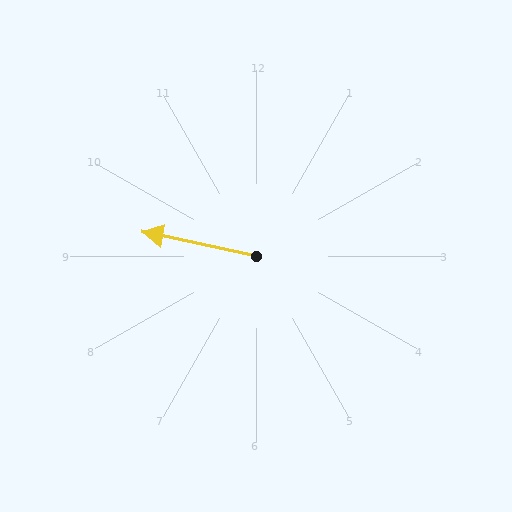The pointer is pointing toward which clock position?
Roughly 9 o'clock.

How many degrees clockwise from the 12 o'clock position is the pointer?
Approximately 282 degrees.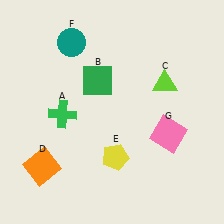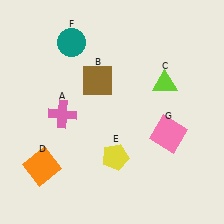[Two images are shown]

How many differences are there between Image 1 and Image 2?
There are 2 differences between the two images.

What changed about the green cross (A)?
In Image 1, A is green. In Image 2, it changed to pink.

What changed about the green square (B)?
In Image 1, B is green. In Image 2, it changed to brown.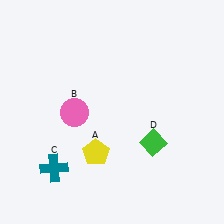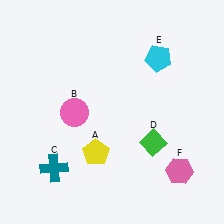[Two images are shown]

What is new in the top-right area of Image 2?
A cyan pentagon (E) was added in the top-right area of Image 2.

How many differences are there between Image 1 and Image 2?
There are 2 differences between the two images.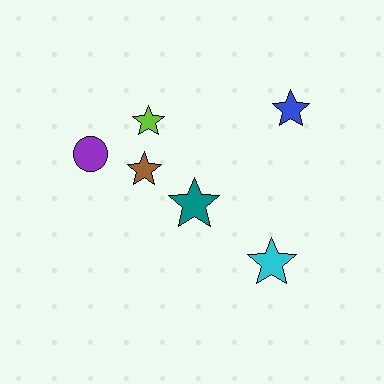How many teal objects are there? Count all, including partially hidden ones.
There is 1 teal object.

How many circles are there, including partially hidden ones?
There is 1 circle.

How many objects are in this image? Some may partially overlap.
There are 6 objects.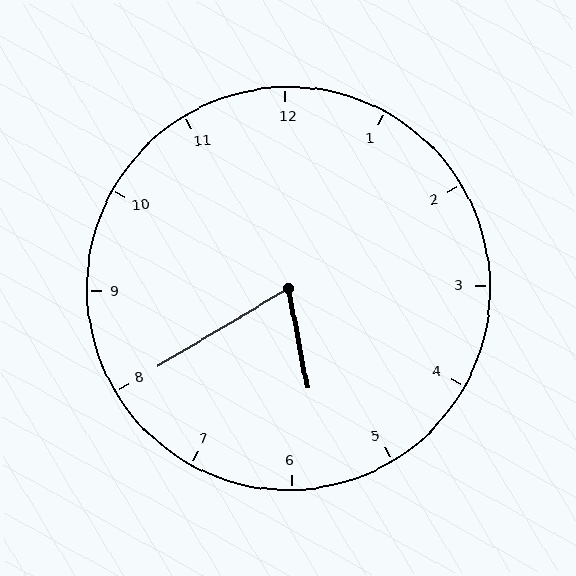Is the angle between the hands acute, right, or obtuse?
It is acute.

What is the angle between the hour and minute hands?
Approximately 70 degrees.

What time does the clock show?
5:40.